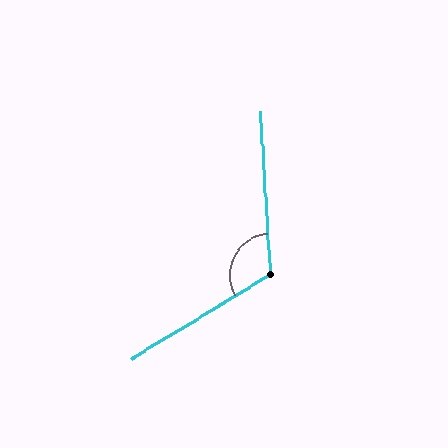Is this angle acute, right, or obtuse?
It is obtuse.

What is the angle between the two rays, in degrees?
Approximately 118 degrees.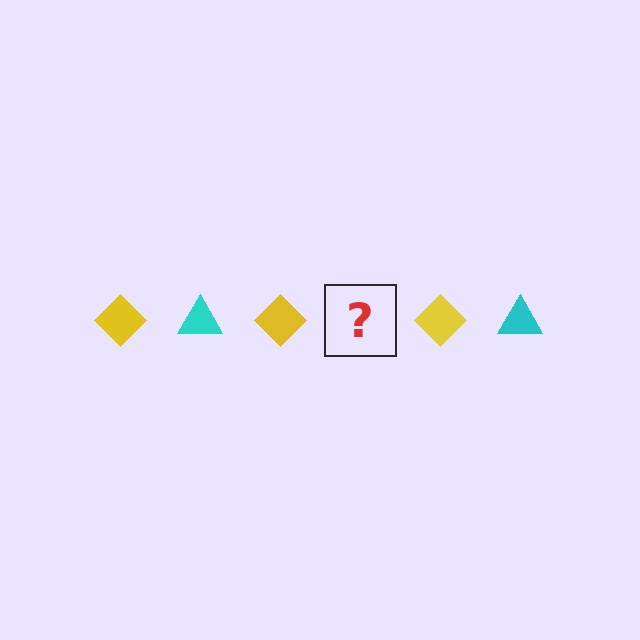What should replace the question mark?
The question mark should be replaced with a cyan triangle.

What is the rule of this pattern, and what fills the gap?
The rule is that the pattern alternates between yellow diamond and cyan triangle. The gap should be filled with a cyan triangle.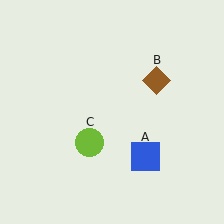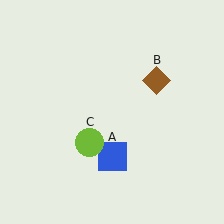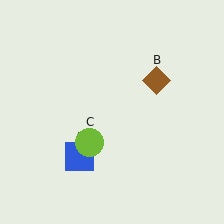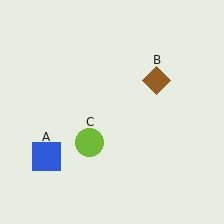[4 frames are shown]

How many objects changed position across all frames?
1 object changed position: blue square (object A).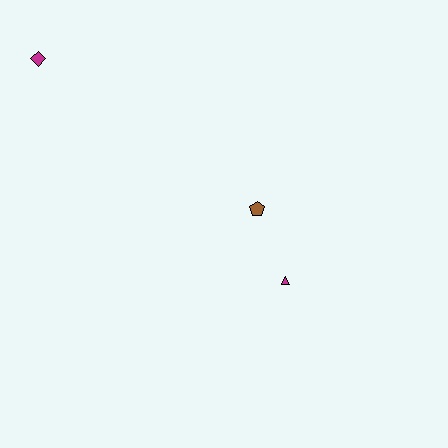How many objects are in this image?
There are 3 objects.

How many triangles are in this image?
There is 1 triangle.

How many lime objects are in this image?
There are no lime objects.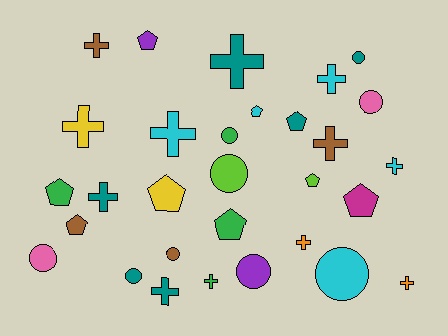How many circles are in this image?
There are 9 circles.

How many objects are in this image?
There are 30 objects.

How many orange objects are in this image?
There are 2 orange objects.